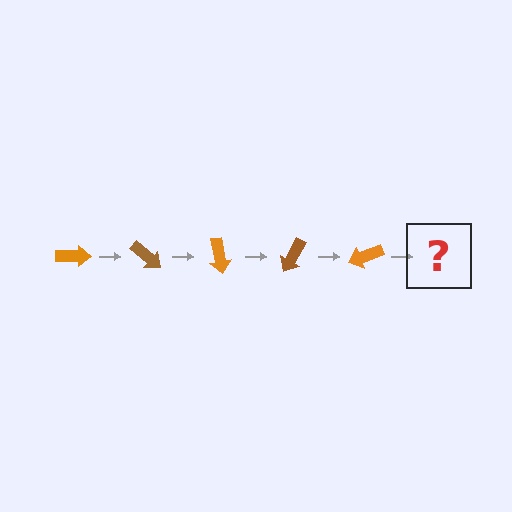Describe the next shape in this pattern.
It should be a brown arrow, rotated 200 degrees from the start.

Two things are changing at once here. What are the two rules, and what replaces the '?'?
The two rules are that it rotates 40 degrees each step and the color cycles through orange and brown. The '?' should be a brown arrow, rotated 200 degrees from the start.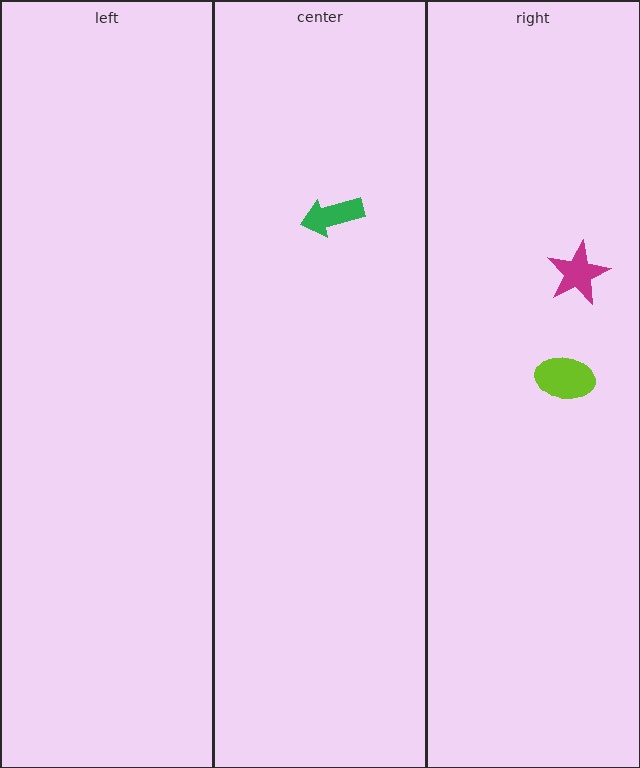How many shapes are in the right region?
2.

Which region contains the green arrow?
The center region.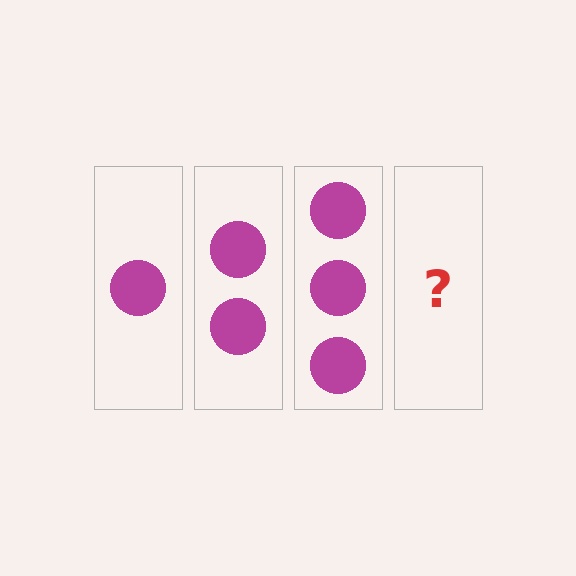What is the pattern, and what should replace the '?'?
The pattern is that each step adds one more circle. The '?' should be 4 circles.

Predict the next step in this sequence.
The next step is 4 circles.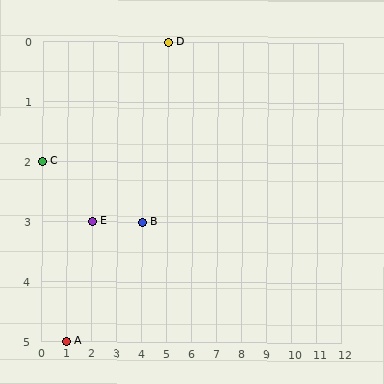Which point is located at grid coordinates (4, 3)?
Point B is at (4, 3).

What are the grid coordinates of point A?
Point A is at grid coordinates (1, 5).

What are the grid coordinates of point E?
Point E is at grid coordinates (2, 3).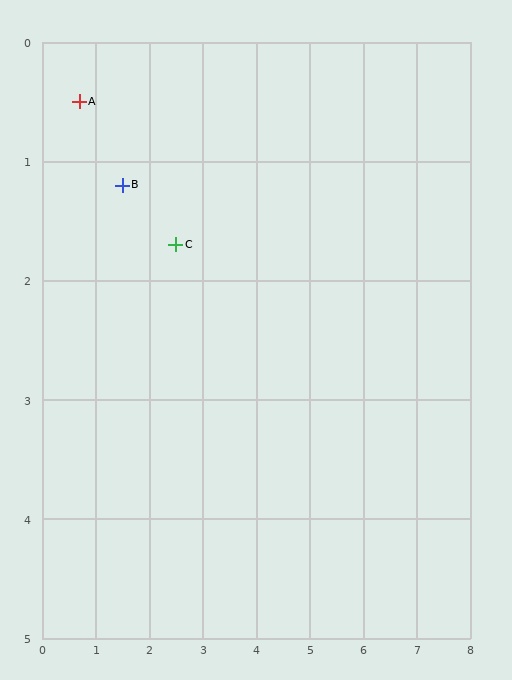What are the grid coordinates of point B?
Point B is at approximately (1.5, 1.2).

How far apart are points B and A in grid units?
Points B and A are about 1.1 grid units apart.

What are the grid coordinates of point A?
Point A is at approximately (0.7, 0.5).